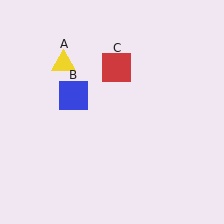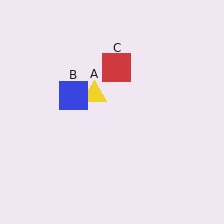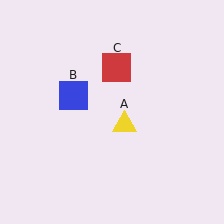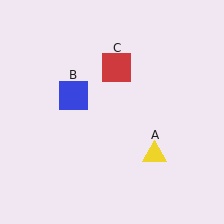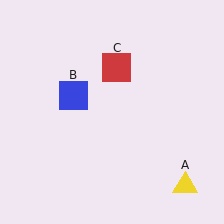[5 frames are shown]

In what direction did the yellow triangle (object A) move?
The yellow triangle (object A) moved down and to the right.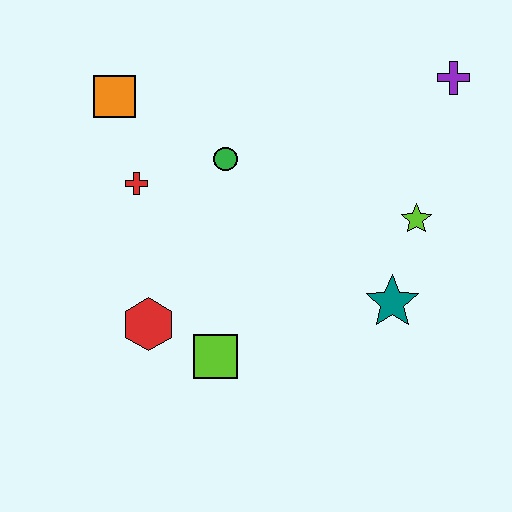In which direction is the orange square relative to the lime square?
The orange square is above the lime square.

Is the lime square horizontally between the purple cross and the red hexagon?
Yes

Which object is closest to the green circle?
The red cross is closest to the green circle.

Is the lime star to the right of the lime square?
Yes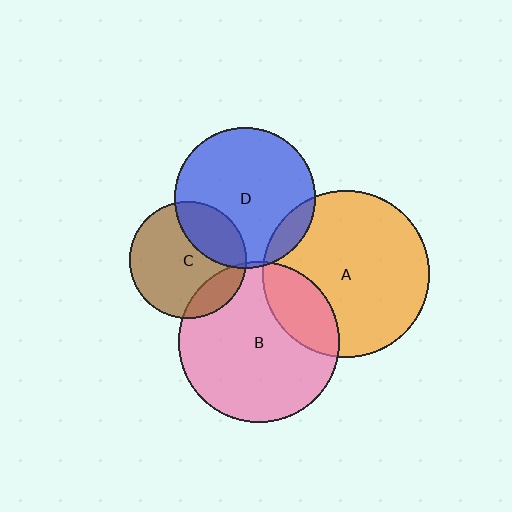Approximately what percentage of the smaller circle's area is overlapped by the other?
Approximately 10%.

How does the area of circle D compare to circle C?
Approximately 1.5 times.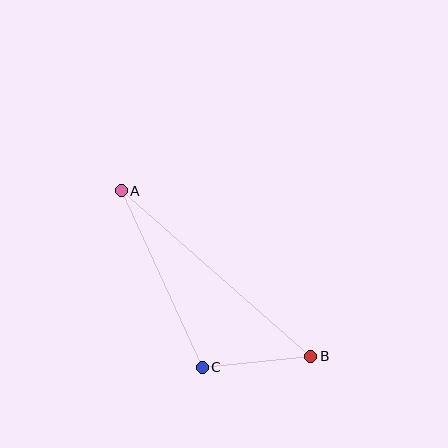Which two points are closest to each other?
Points B and C are closest to each other.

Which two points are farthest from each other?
Points A and B are farthest from each other.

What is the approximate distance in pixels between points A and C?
The distance between A and C is approximately 194 pixels.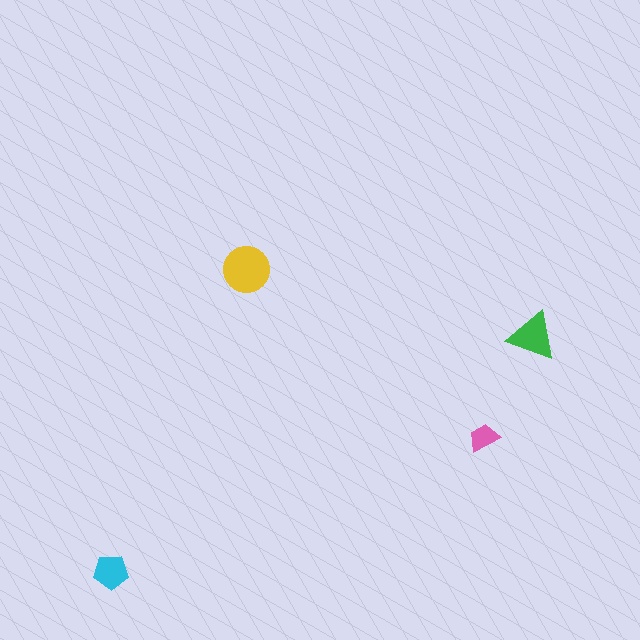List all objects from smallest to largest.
The pink trapezoid, the cyan pentagon, the green triangle, the yellow circle.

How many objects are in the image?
There are 4 objects in the image.